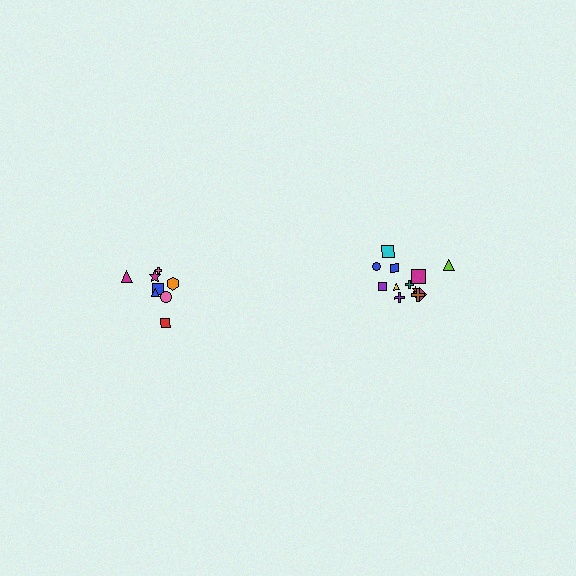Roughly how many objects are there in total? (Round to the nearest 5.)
Roughly 20 objects in total.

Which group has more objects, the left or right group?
The right group.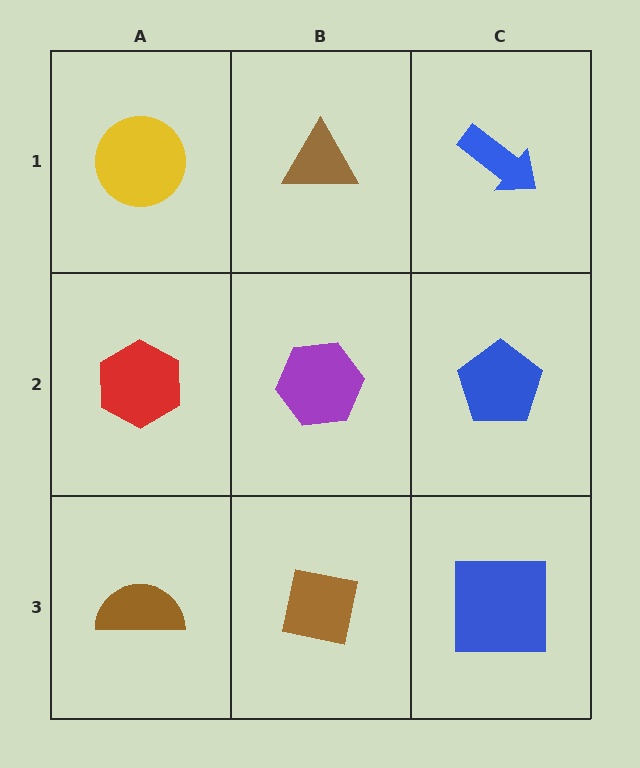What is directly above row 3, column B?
A purple hexagon.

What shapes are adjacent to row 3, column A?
A red hexagon (row 2, column A), a brown square (row 3, column B).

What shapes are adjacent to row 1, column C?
A blue pentagon (row 2, column C), a brown triangle (row 1, column B).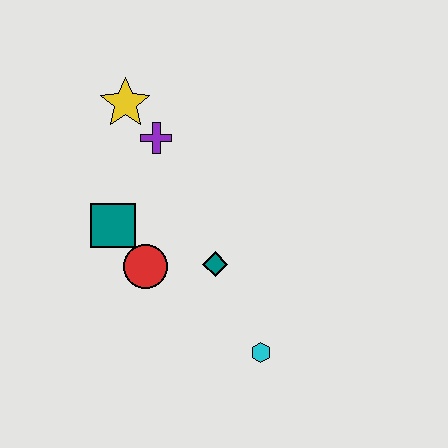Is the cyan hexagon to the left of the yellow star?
No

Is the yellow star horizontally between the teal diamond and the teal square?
Yes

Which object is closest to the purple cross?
The yellow star is closest to the purple cross.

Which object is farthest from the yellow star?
The cyan hexagon is farthest from the yellow star.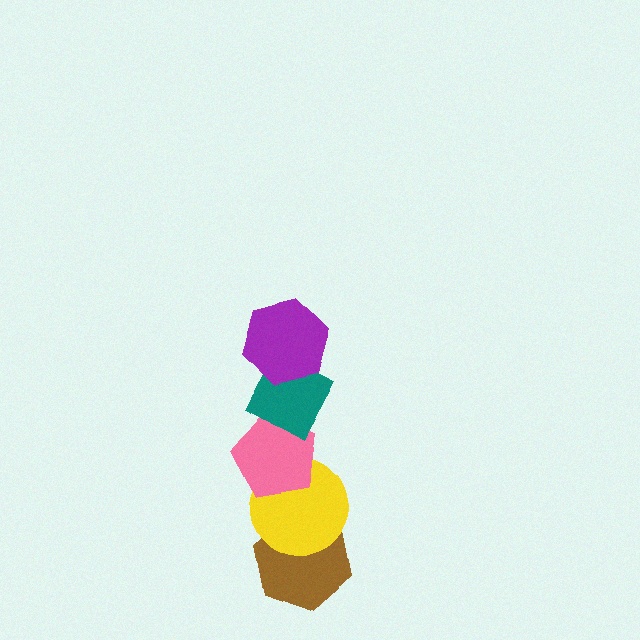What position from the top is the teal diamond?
The teal diamond is 2nd from the top.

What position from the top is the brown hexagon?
The brown hexagon is 5th from the top.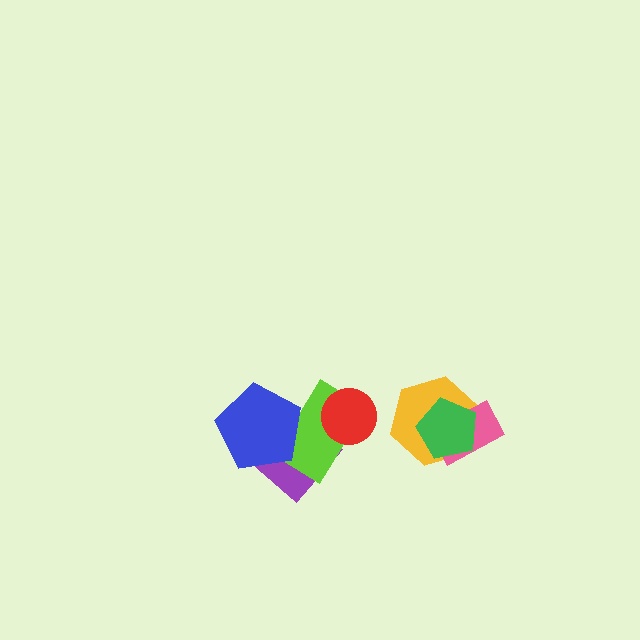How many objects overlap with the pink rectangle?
2 objects overlap with the pink rectangle.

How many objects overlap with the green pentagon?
2 objects overlap with the green pentagon.